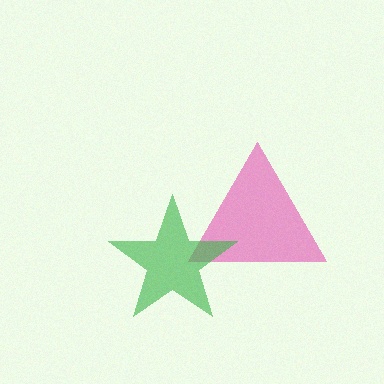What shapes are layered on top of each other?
The layered shapes are: a pink triangle, a green star.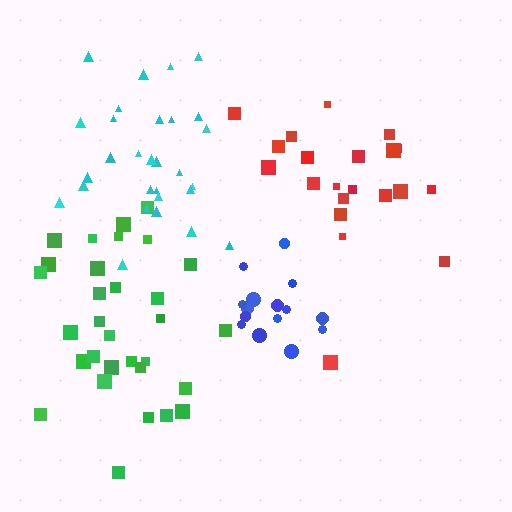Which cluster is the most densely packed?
Blue.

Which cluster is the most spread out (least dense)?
Red.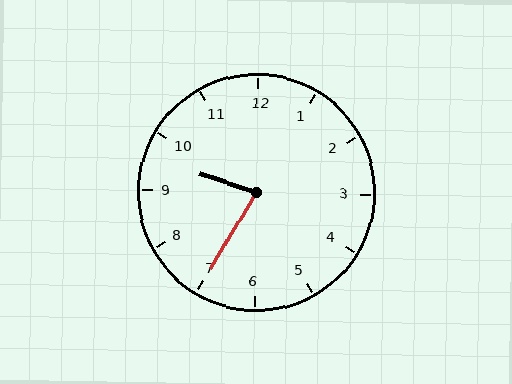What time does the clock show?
9:35.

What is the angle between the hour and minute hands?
Approximately 78 degrees.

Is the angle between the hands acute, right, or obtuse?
It is acute.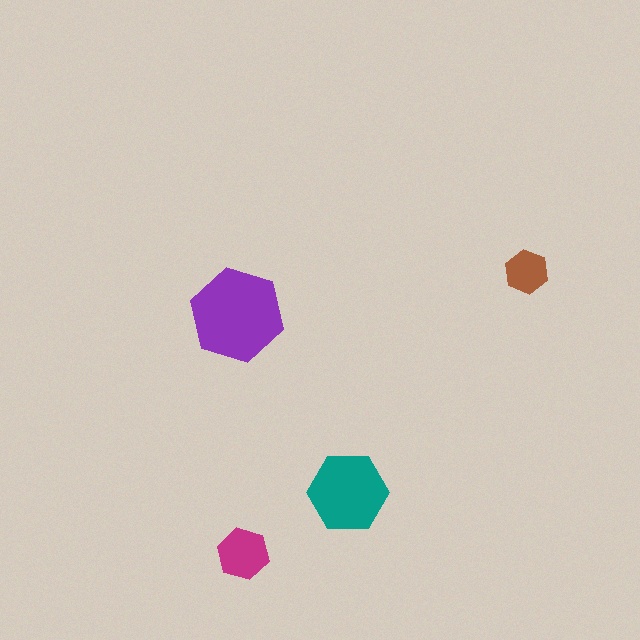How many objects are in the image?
There are 4 objects in the image.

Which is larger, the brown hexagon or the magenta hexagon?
The magenta one.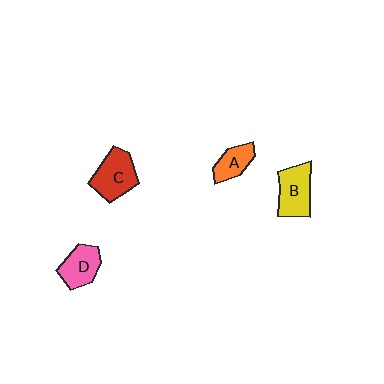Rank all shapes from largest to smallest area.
From largest to smallest: C (red), B (yellow), D (pink), A (orange).